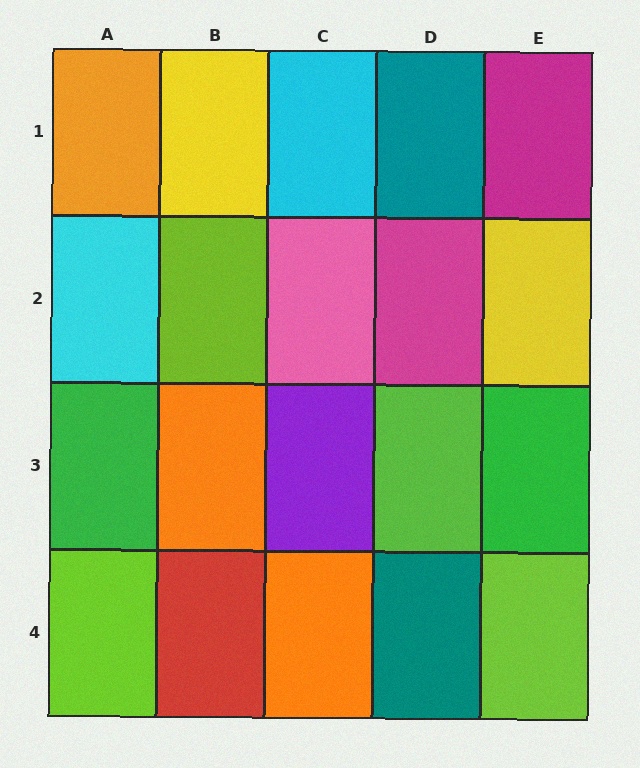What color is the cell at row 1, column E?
Magenta.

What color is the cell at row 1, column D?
Teal.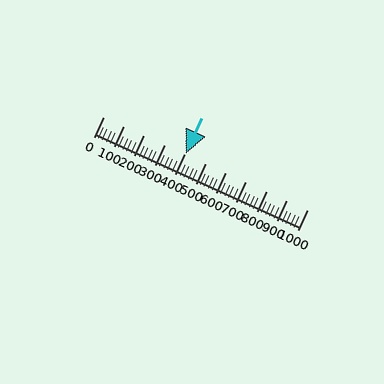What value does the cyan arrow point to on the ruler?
The cyan arrow points to approximately 404.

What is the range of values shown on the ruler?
The ruler shows values from 0 to 1000.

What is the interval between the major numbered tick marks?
The major tick marks are spaced 100 units apart.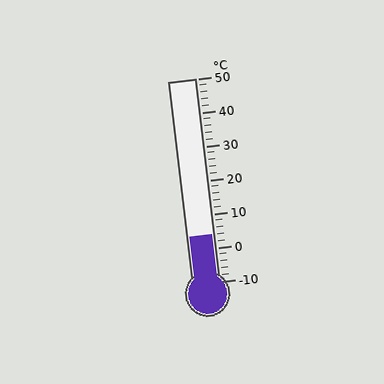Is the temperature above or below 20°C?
The temperature is below 20°C.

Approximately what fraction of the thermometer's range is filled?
The thermometer is filled to approximately 25% of its range.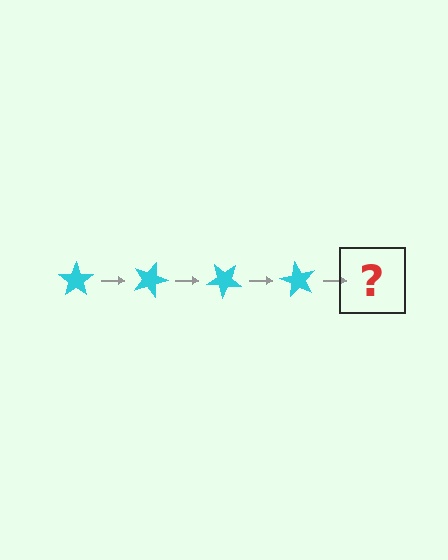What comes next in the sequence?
The next element should be a cyan star rotated 80 degrees.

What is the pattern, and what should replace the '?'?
The pattern is that the star rotates 20 degrees each step. The '?' should be a cyan star rotated 80 degrees.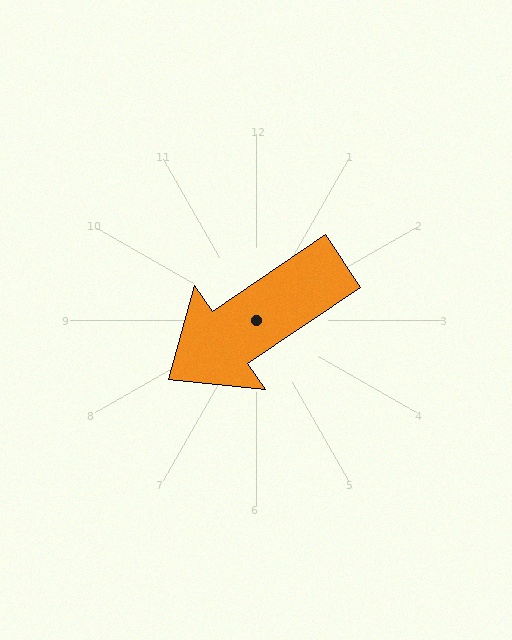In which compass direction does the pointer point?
Southwest.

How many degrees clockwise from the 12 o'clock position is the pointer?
Approximately 236 degrees.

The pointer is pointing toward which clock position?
Roughly 8 o'clock.